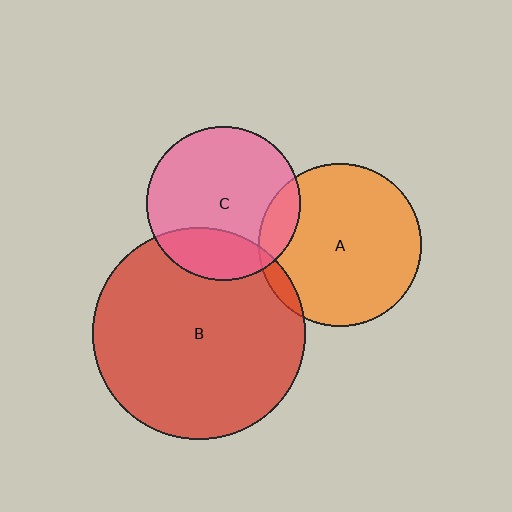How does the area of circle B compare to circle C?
Approximately 1.9 times.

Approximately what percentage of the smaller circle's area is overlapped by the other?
Approximately 25%.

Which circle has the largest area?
Circle B (red).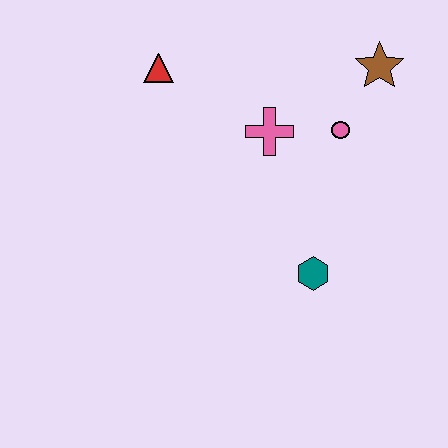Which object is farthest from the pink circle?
The red triangle is farthest from the pink circle.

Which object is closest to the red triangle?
The pink cross is closest to the red triangle.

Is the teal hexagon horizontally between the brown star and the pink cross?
Yes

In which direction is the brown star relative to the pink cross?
The brown star is to the right of the pink cross.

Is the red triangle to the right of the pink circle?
No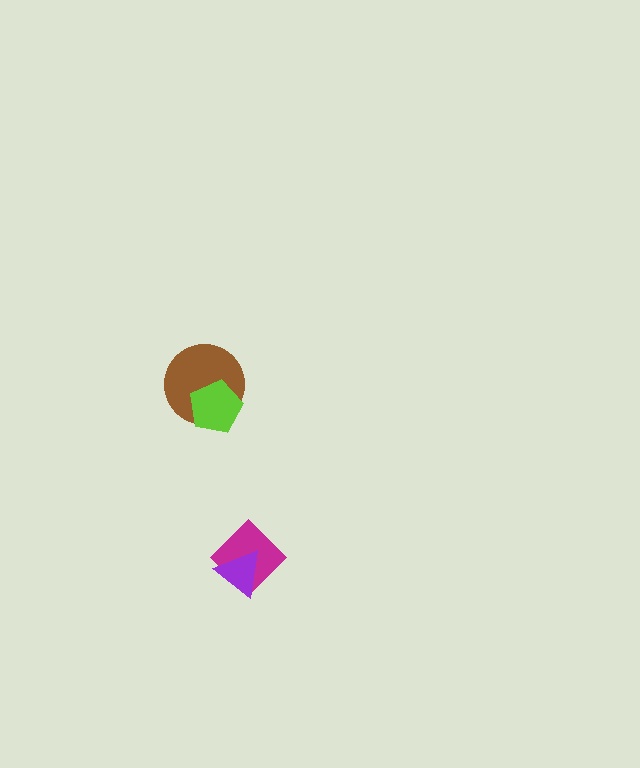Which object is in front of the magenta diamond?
The purple triangle is in front of the magenta diamond.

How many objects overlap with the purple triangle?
1 object overlaps with the purple triangle.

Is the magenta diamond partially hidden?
Yes, it is partially covered by another shape.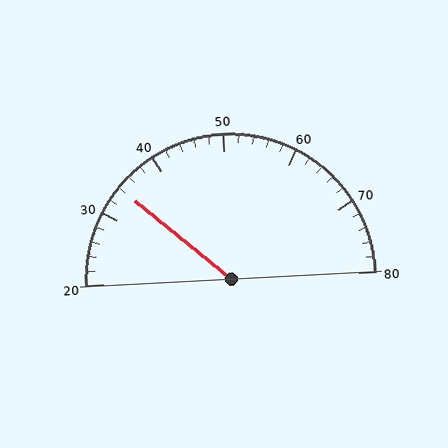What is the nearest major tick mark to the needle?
The nearest major tick mark is 30.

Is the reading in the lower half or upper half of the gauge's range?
The reading is in the lower half of the range (20 to 80).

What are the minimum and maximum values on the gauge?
The gauge ranges from 20 to 80.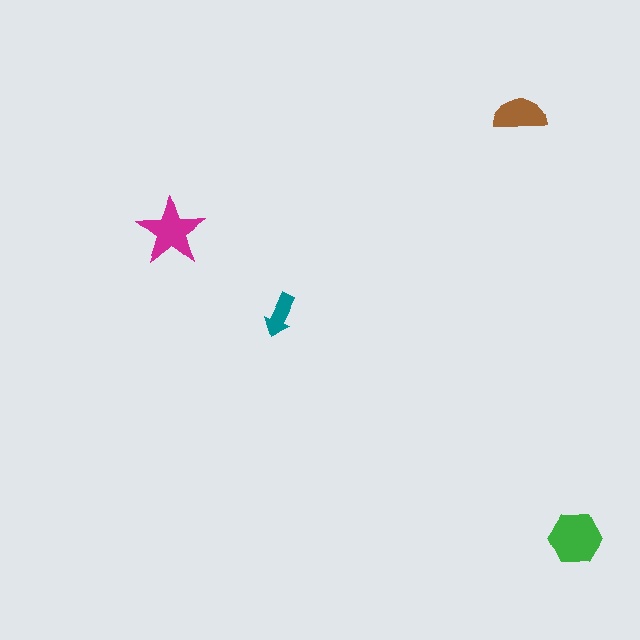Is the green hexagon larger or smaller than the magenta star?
Larger.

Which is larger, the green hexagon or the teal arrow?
The green hexagon.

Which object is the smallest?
The teal arrow.